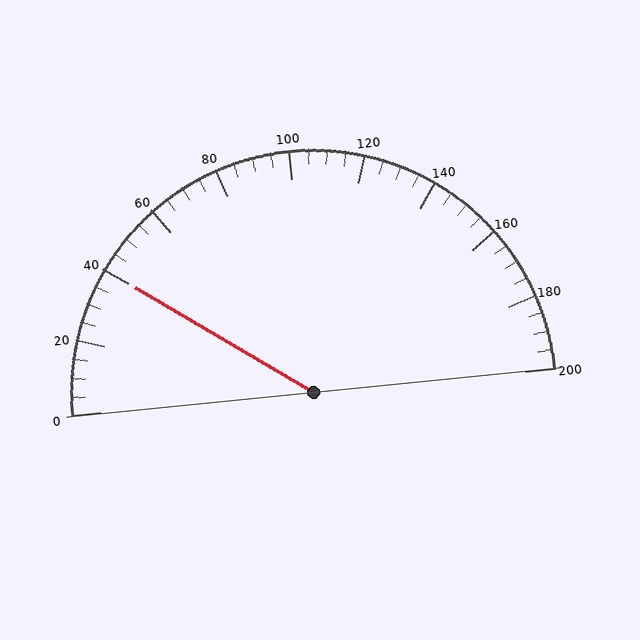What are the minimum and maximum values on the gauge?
The gauge ranges from 0 to 200.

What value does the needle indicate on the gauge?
The needle indicates approximately 40.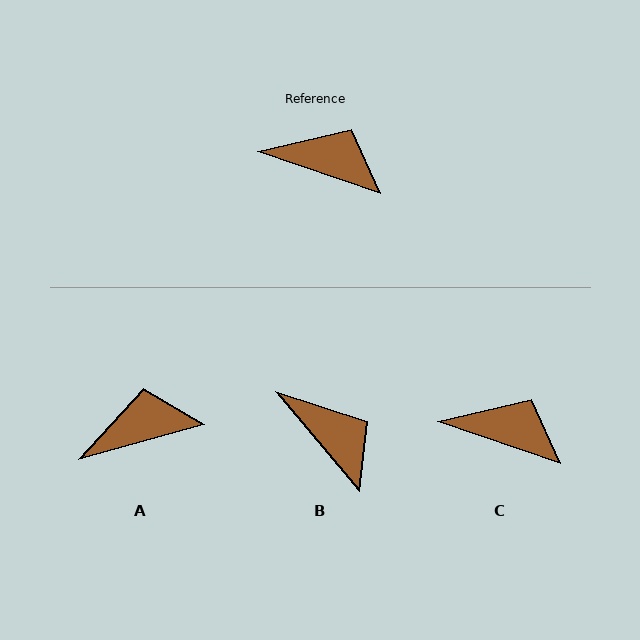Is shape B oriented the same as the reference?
No, it is off by about 31 degrees.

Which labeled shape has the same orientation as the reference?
C.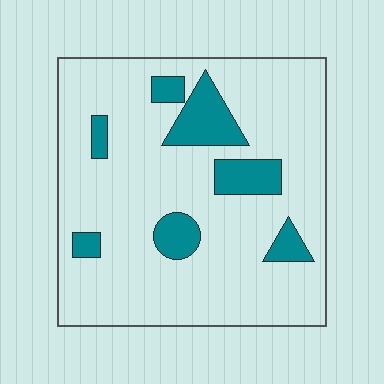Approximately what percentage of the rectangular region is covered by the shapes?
Approximately 15%.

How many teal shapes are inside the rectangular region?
7.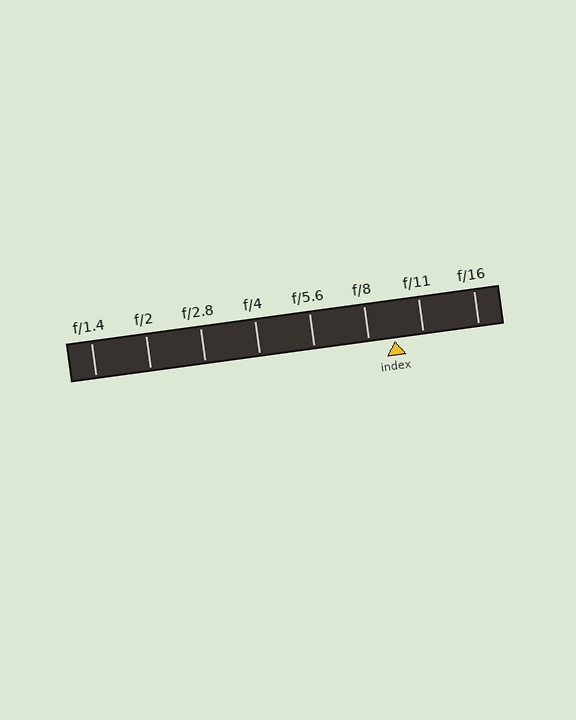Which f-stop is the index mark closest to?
The index mark is closest to f/8.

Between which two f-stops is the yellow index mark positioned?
The index mark is between f/8 and f/11.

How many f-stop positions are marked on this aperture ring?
There are 8 f-stop positions marked.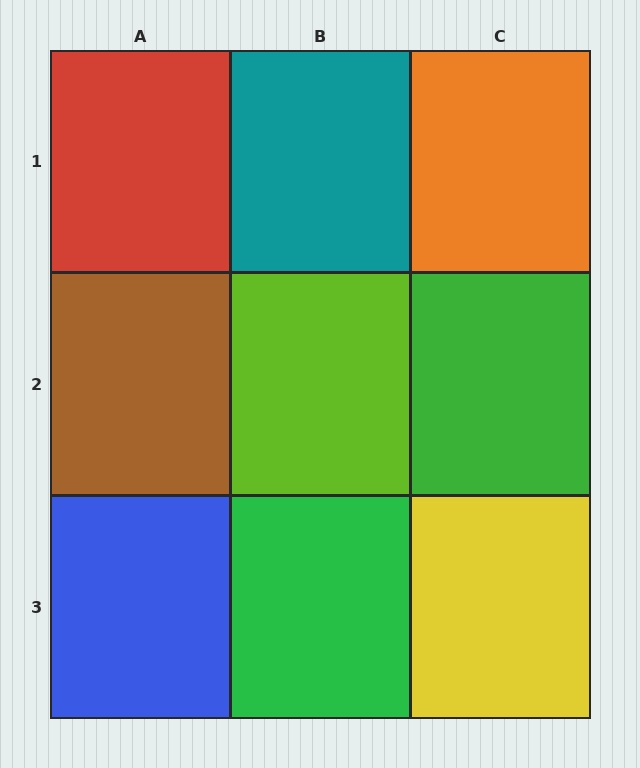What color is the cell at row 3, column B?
Green.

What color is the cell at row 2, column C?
Green.